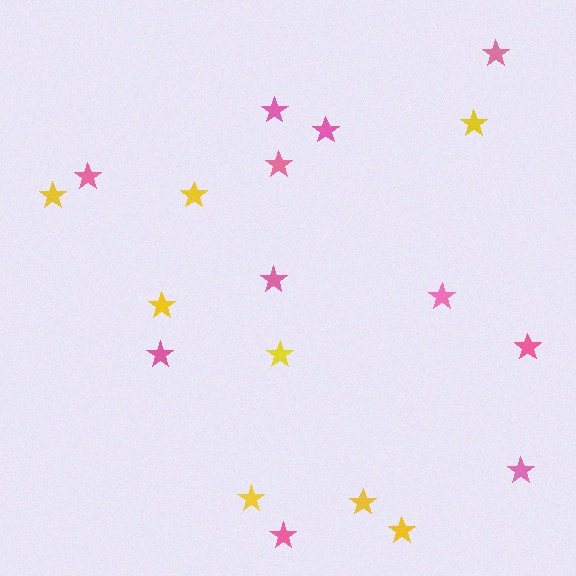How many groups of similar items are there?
There are 2 groups: one group of yellow stars (8) and one group of pink stars (11).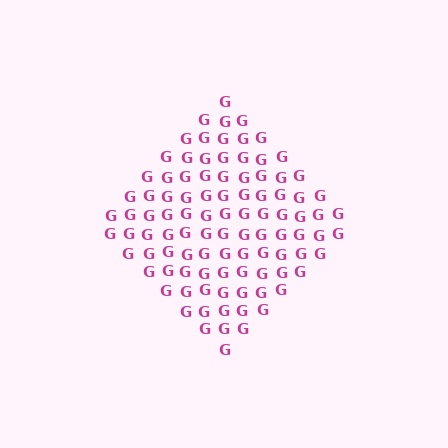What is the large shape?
The large shape is a diamond.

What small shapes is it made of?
It is made of small letter G's.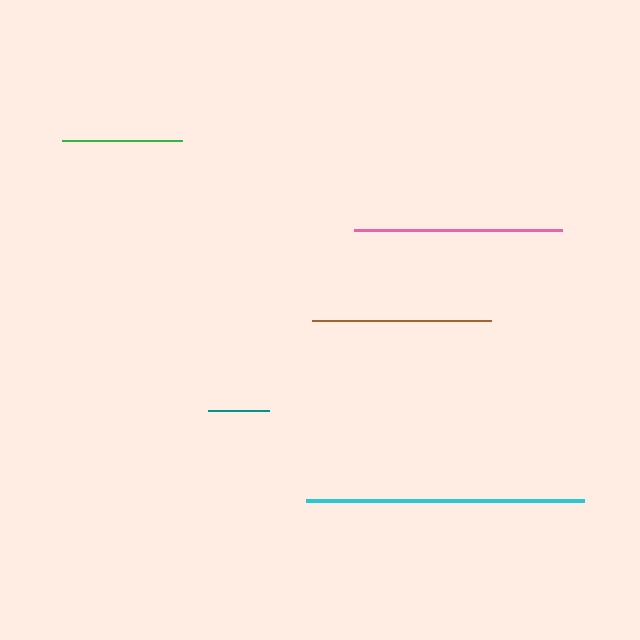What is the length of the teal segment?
The teal segment is approximately 61 pixels long.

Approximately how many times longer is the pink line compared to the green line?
The pink line is approximately 1.7 times the length of the green line.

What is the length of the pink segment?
The pink segment is approximately 208 pixels long.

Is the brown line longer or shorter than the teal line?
The brown line is longer than the teal line.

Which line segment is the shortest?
The teal line is the shortest at approximately 61 pixels.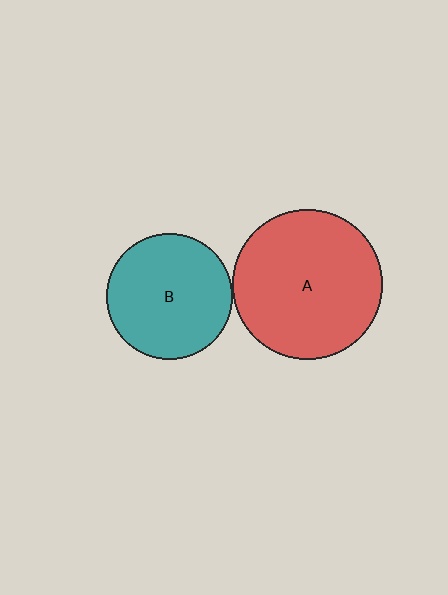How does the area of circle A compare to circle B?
Approximately 1.4 times.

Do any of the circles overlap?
No, none of the circles overlap.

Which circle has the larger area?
Circle A (red).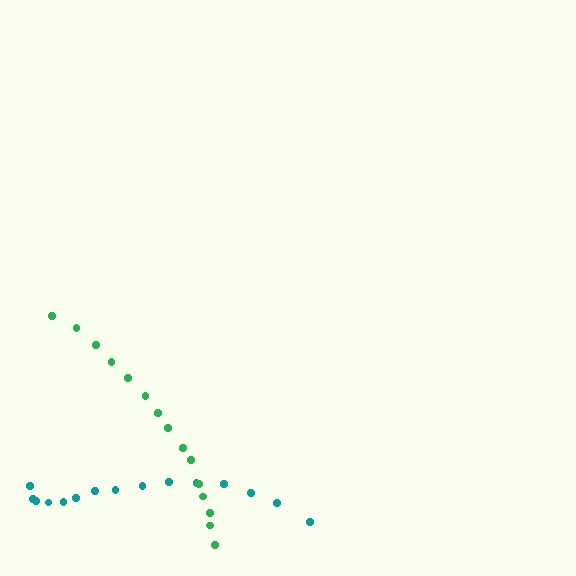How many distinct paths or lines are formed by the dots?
There are 2 distinct paths.